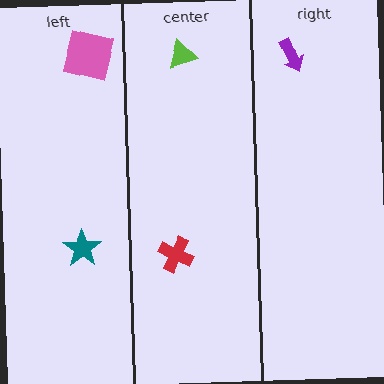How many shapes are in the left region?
2.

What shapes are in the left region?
The pink square, the teal star.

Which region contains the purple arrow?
The right region.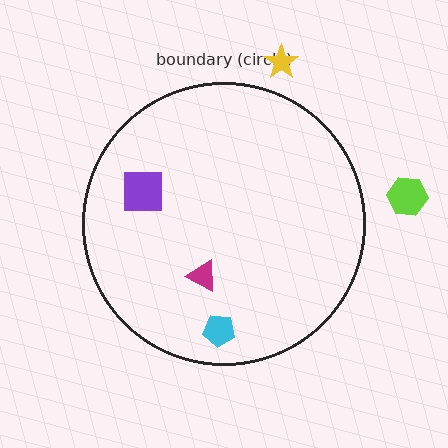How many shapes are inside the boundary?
3 inside, 2 outside.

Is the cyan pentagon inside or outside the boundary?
Inside.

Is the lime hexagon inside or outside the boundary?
Outside.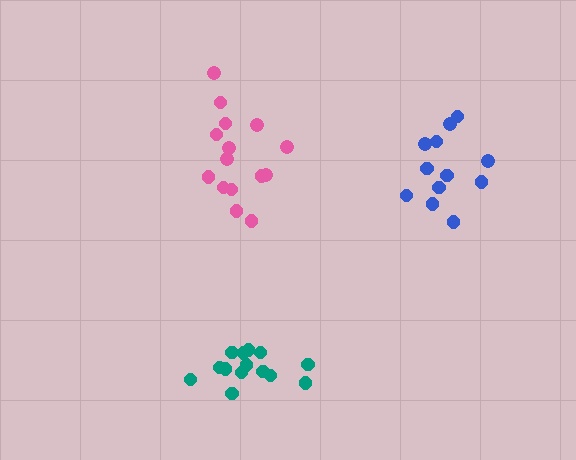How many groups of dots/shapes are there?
There are 3 groups.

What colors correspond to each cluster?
The clusters are colored: pink, blue, teal.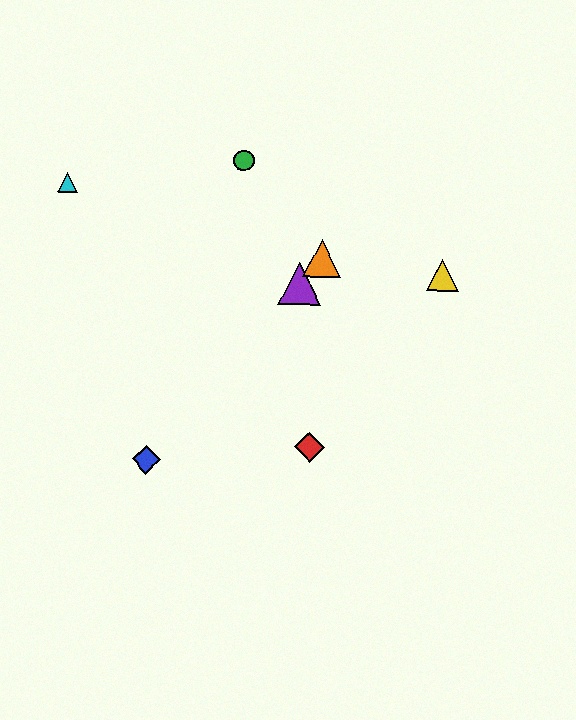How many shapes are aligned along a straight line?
3 shapes (the blue diamond, the purple triangle, the orange triangle) are aligned along a straight line.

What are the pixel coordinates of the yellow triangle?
The yellow triangle is at (443, 275).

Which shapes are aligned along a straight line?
The blue diamond, the purple triangle, the orange triangle are aligned along a straight line.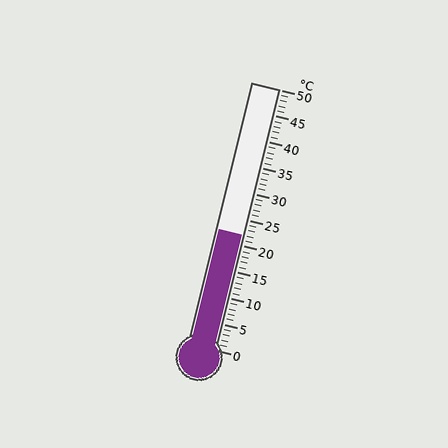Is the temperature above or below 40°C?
The temperature is below 40°C.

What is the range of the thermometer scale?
The thermometer scale ranges from 0°C to 50°C.